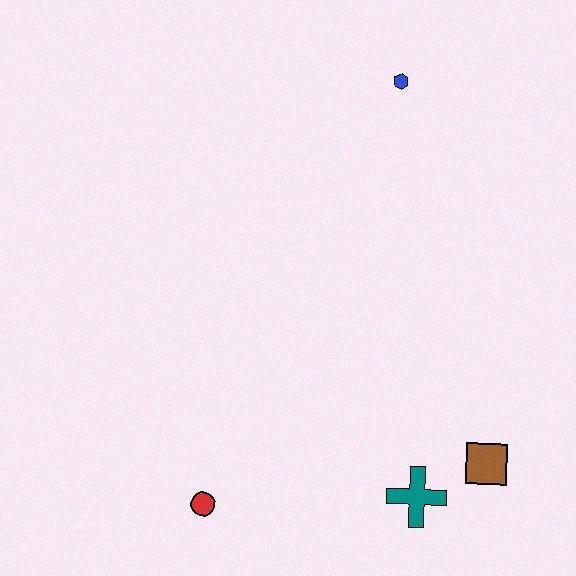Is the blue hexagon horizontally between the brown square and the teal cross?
No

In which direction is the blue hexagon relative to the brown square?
The blue hexagon is above the brown square.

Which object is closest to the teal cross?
The brown square is closest to the teal cross.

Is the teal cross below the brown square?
Yes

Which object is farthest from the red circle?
The blue hexagon is farthest from the red circle.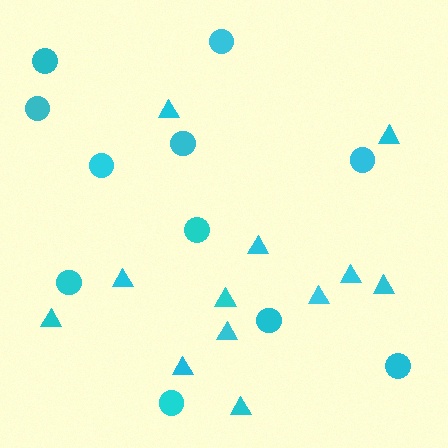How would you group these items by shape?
There are 2 groups: one group of circles (11) and one group of triangles (12).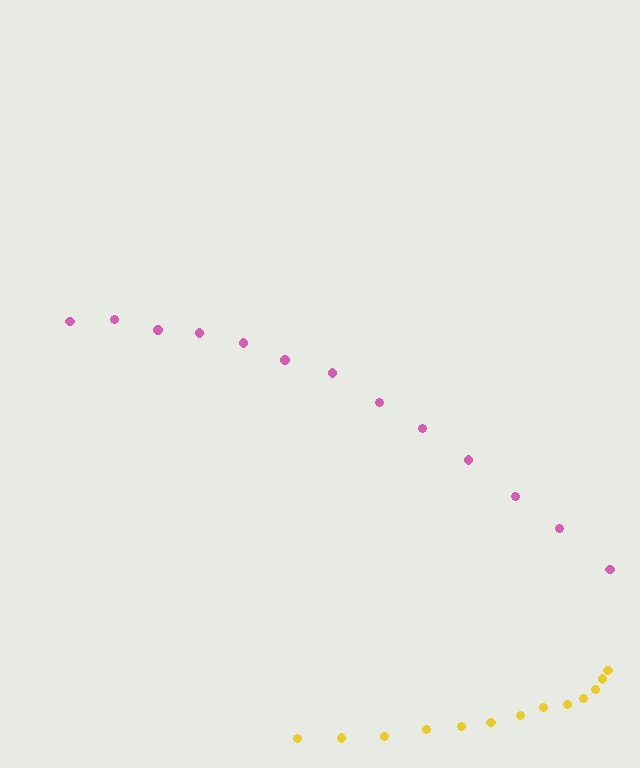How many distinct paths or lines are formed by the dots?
There are 2 distinct paths.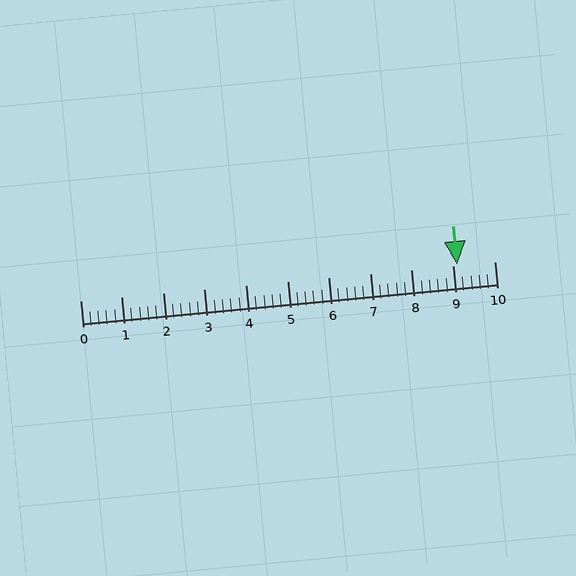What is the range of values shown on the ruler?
The ruler shows values from 0 to 10.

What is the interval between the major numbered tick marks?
The major tick marks are spaced 1 units apart.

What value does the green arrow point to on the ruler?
The green arrow points to approximately 9.1.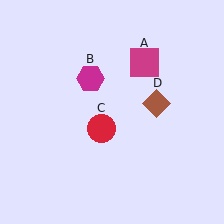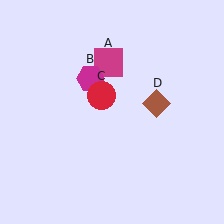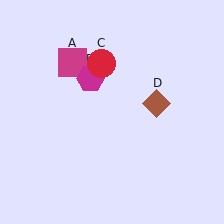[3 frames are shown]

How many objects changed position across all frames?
2 objects changed position: magenta square (object A), red circle (object C).